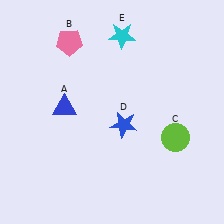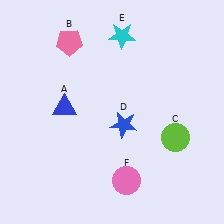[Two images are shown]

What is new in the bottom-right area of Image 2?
A pink circle (F) was added in the bottom-right area of Image 2.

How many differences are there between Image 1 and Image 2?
There is 1 difference between the two images.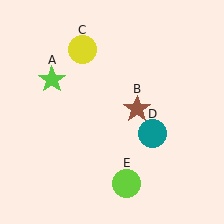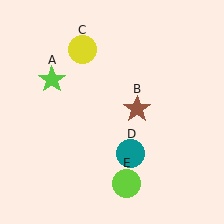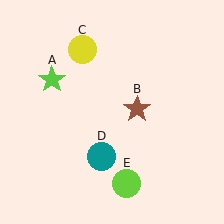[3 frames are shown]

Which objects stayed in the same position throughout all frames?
Lime star (object A) and brown star (object B) and yellow circle (object C) and lime circle (object E) remained stationary.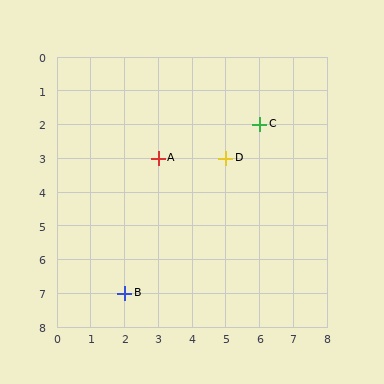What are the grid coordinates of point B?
Point B is at grid coordinates (2, 7).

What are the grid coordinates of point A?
Point A is at grid coordinates (3, 3).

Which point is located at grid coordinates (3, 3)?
Point A is at (3, 3).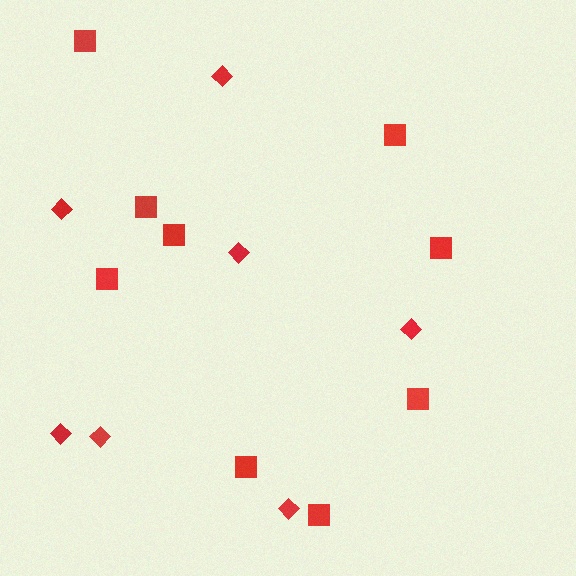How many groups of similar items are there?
There are 2 groups: one group of squares (9) and one group of diamonds (7).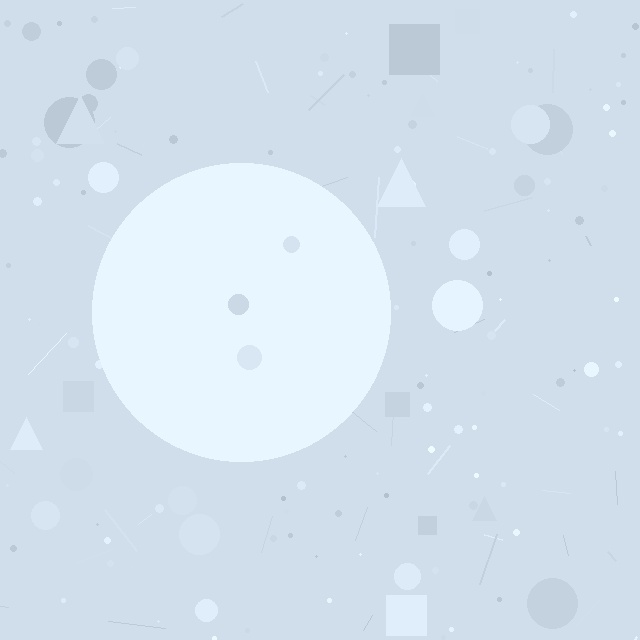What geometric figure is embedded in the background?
A circle is embedded in the background.